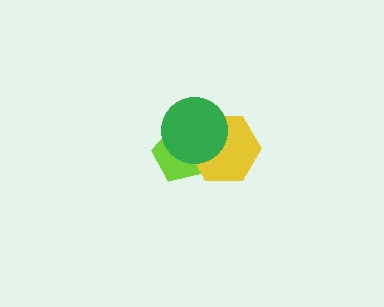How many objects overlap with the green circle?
2 objects overlap with the green circle.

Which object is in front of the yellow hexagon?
The green circle is in front of the yellow hexagon.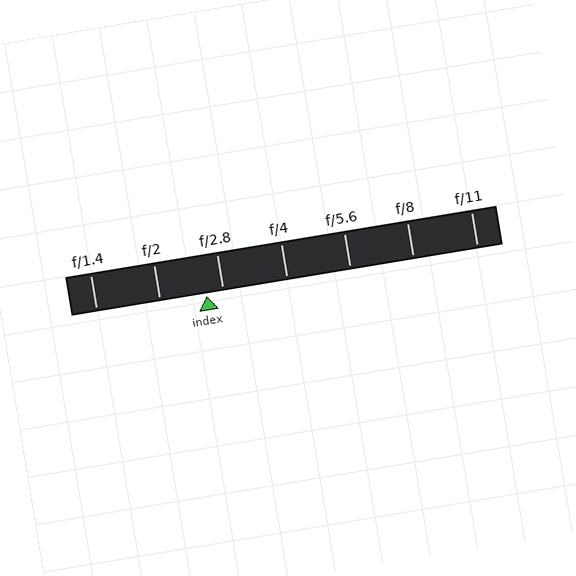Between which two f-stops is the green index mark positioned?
The index mark is between f/2 and f/2.8.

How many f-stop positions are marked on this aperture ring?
There are 7 f-stop positions marked.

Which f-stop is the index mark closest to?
The index mark is closest to f/2.8.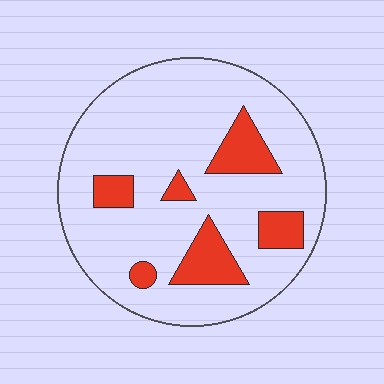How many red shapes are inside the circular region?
6.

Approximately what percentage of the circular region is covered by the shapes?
Approximately 20%.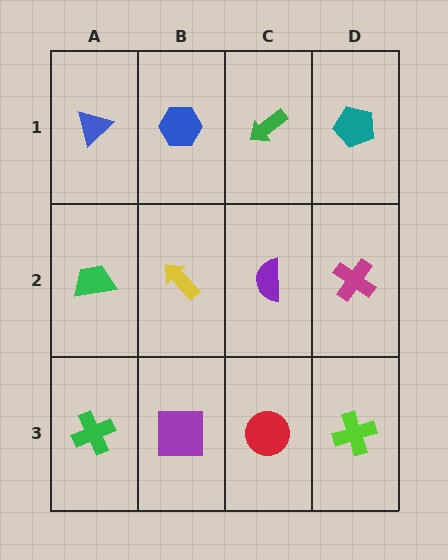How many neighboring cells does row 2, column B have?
4.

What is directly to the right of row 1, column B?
A green arrow.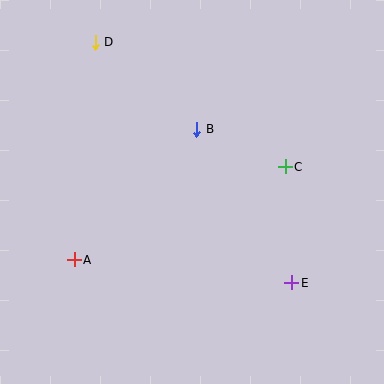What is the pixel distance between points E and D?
The distance between E and D is 311 pixels.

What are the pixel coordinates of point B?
Point B is at (197, 129).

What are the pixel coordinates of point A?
Point A is at (74, 260).